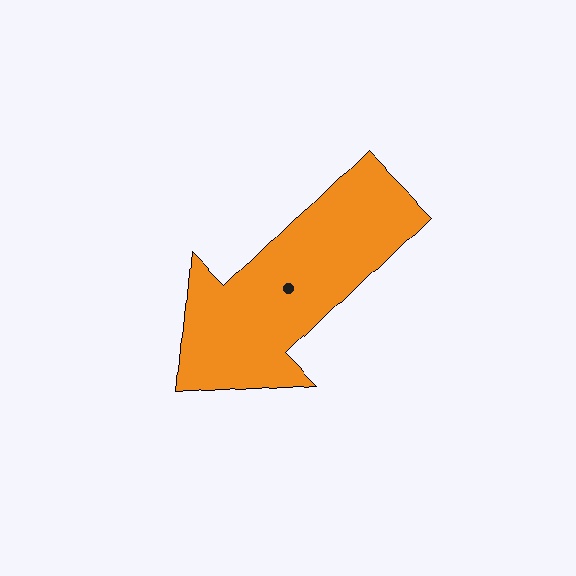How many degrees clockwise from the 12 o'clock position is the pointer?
Approximately 226 degrees.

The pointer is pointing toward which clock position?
Roughly 8 o'clock.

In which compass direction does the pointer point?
Southwest.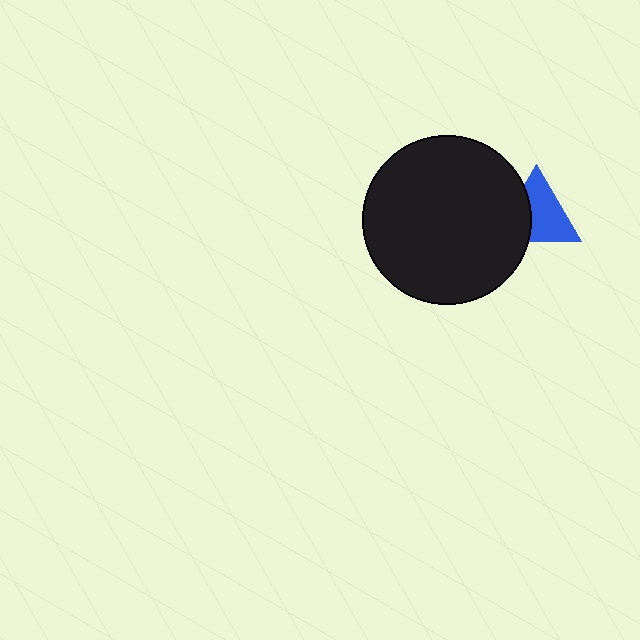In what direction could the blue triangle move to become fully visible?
The blue triangle could move right. That would shift it out from behind the black circle entirely.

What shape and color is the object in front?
The object in front is a black circle.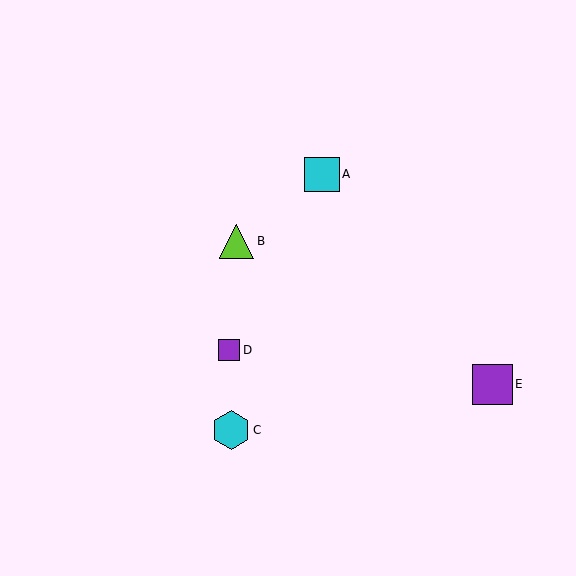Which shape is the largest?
The purple square (labeled E) is the largest.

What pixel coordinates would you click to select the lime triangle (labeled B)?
Click at (237, 241) to select the lime triangle B.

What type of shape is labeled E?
Shape E is a purple square.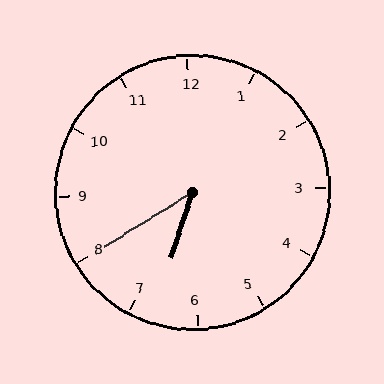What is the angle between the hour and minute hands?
Approximately 40 degrees.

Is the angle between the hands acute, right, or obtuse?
It is acute.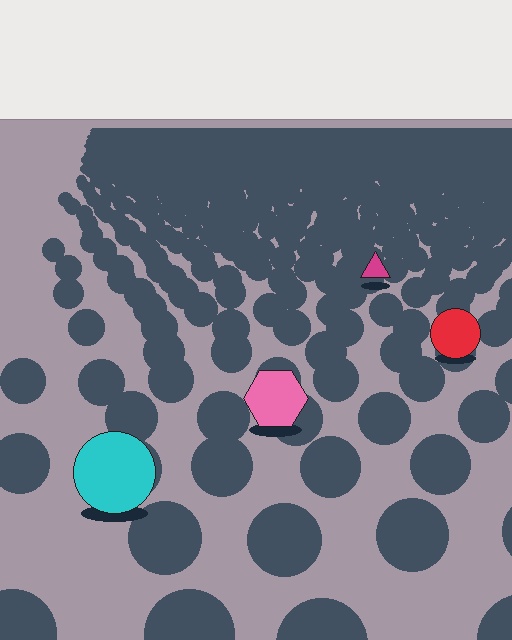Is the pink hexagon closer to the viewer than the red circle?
Yes. The pink hexagon is closer — you can tell from the texture gradient: the ground texture is coarser near it.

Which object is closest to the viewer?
The cyan circle is closest. The texture marks near it are larger and more spread out.